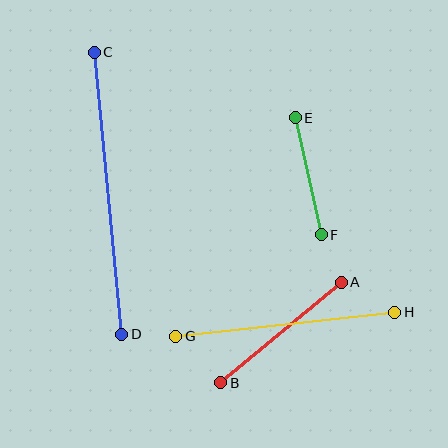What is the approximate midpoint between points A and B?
The midpoint is at approximately (281, 333) pixels.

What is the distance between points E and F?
The distance is approximately 120 pixels.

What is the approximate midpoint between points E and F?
The midpoint is at approximately (308, 176) pixels.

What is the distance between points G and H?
The distance is approximately 220 pixels.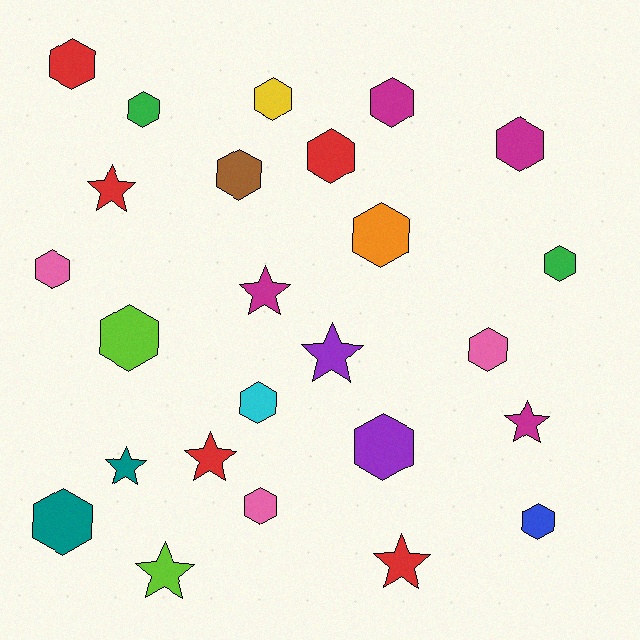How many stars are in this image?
There are 8 stars.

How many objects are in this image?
There are 25 objects.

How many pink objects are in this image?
There are 3 pink objects.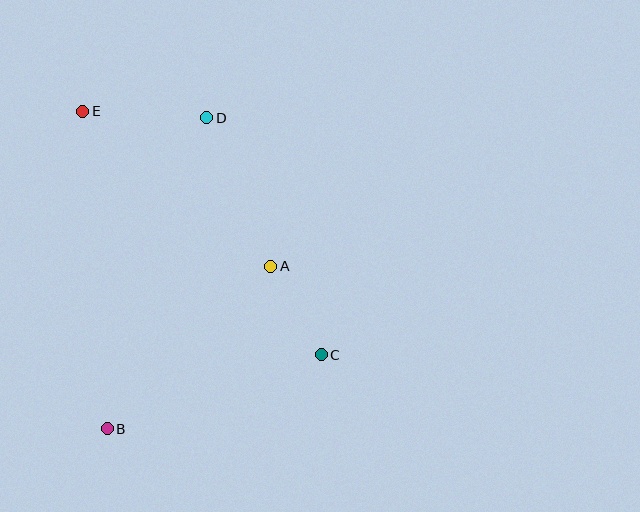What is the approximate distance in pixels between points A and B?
The distance between A and B is approximately 231 pixels.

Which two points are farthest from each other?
Points C and E are farthest from each other.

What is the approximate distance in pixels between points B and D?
The distance between B and D is approximately 326 pixels.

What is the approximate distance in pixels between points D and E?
The distance between D and E is approximately 124 pixels.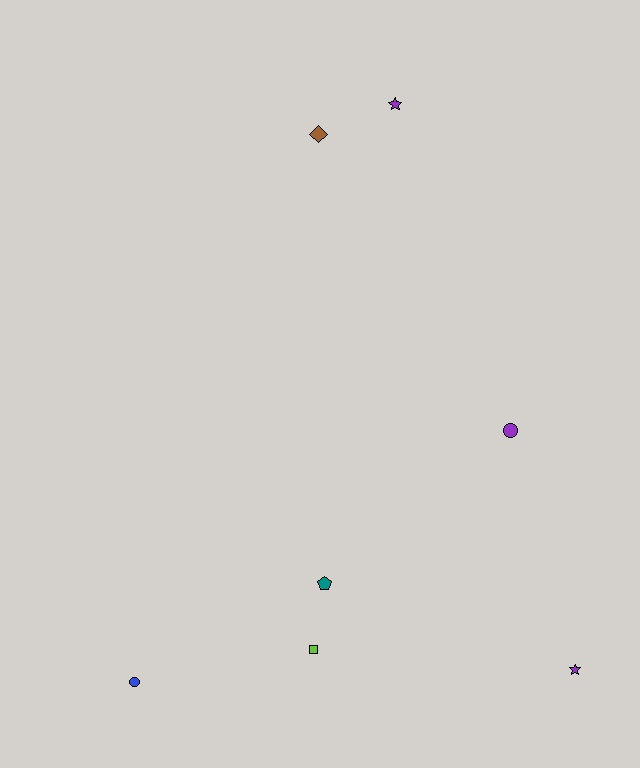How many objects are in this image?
There are 7 objects.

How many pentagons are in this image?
There is 1 pentagon.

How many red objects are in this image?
There are no red objects.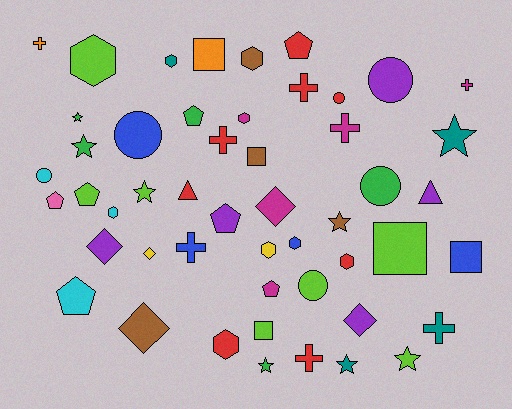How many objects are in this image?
There are 50 objects.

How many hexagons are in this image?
There are 9 hexagons.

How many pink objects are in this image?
There is 1 pink object.